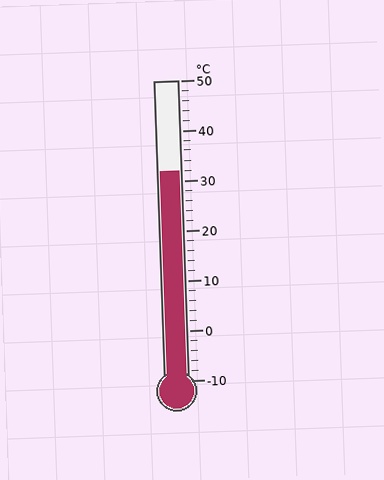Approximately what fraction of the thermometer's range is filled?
The thermometer is filled to approximately 70% of its range.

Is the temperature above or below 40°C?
The temperature is below 40°C.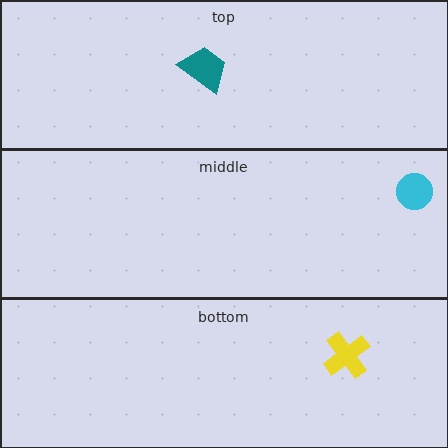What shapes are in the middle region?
The cyan circle.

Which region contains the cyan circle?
The middle region.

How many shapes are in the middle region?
1.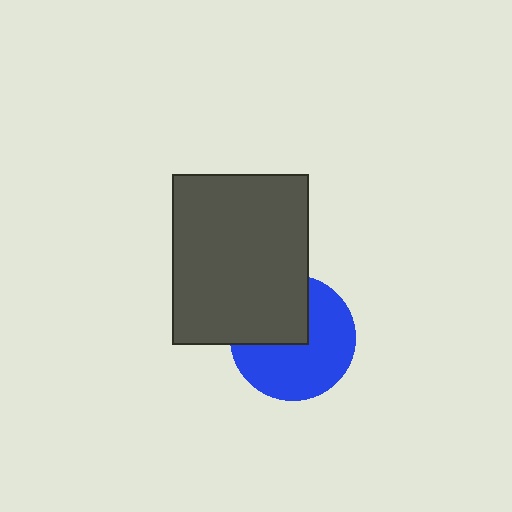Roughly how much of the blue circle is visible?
About half of it is visible (roughly 62%).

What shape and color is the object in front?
The object in front is a dark gray rectangle.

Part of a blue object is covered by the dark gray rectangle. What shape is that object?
It is a circle.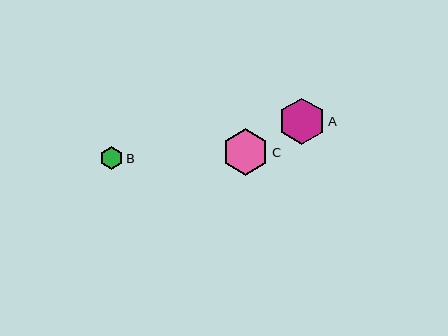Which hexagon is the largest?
Hexagon A is the largest with a size of approximately 46 pixels.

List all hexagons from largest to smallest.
From largest to smallest: A, C, B.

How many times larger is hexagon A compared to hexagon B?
Hexagon A is approximately 2.0 times the size of hexagon B.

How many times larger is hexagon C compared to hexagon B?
Hexagon C is approximately 2.0 times the size of hexagon B.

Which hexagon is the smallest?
Hexagon B is the smallest with a size of approximately 23 pixels.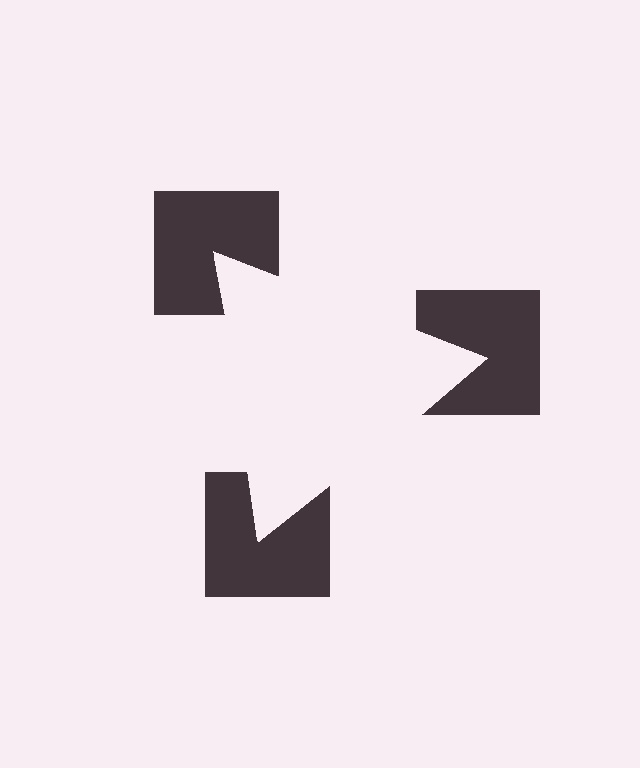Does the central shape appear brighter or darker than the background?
It typically appears slightly brighter than the background, even though no actual brightness change is drawn.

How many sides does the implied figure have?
3 sides.